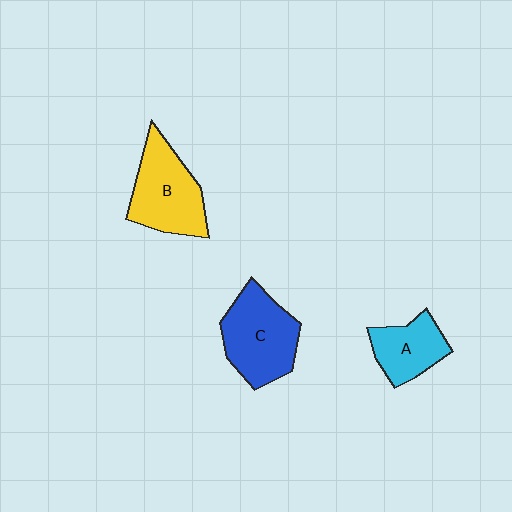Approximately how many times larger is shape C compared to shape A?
Approximately 1.5 times.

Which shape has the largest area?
Shape C (blue).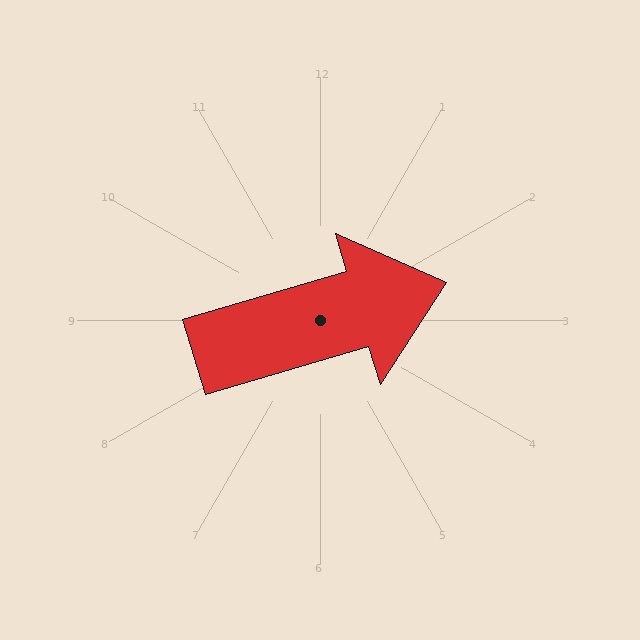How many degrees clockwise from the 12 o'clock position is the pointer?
Approximately 74 degrees.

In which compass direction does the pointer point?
East.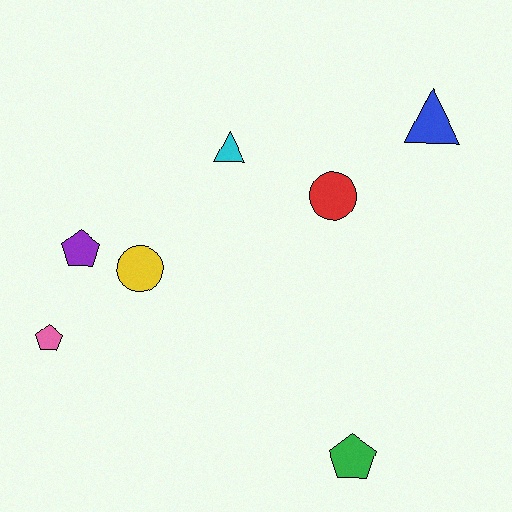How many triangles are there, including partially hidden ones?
There are 2 triangles.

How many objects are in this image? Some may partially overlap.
There are 7 objects.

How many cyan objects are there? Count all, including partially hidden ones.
There is 1 cyan object.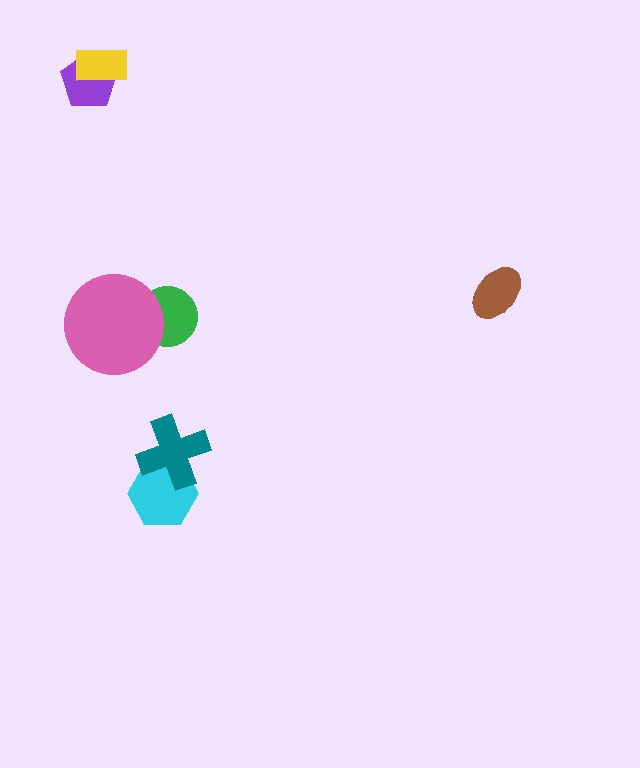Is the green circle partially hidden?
Yes, it is partially covered by another shape.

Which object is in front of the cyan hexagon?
The teal cross is in front of the cyan hexagon.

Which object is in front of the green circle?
The pink circle is in front of the green circle.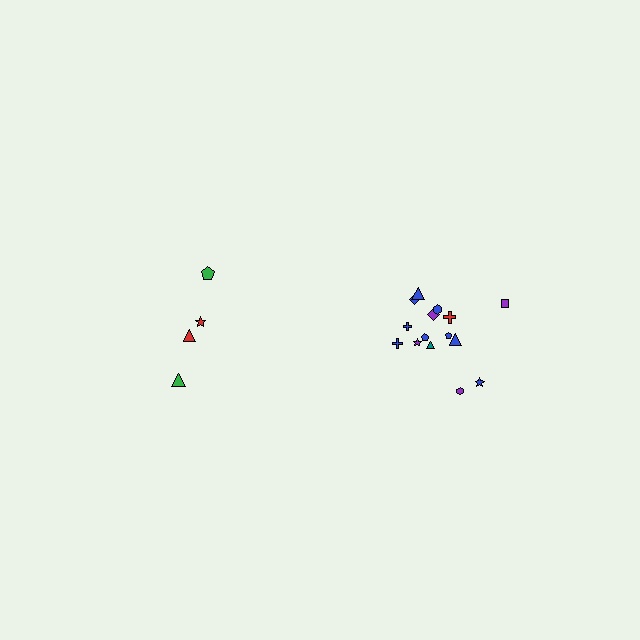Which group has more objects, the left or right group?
The right group.